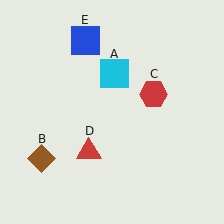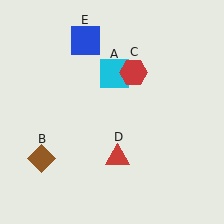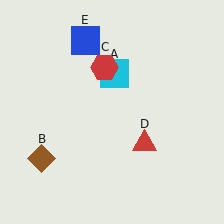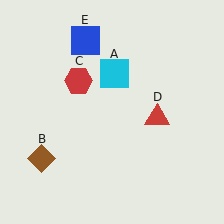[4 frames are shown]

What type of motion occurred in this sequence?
The red hexagon (object C), red triangle (object D) rotated counterclockwise around the center of the scene.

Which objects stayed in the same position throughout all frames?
Cyan square (object A) and brown diamond (object B) and blue square (object E) remained stationary.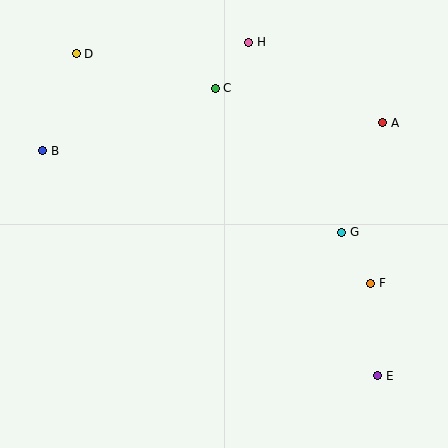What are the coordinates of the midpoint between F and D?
The midpoint between F and D is at (223, 168).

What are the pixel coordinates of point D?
Point D is at (76, 54).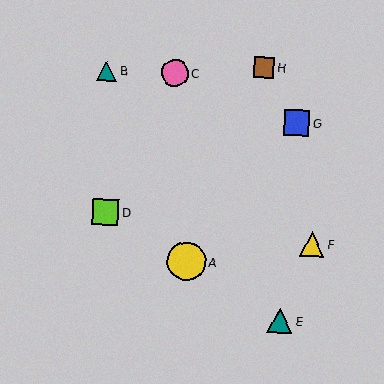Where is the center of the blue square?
The center of the blue square is at (297, 123).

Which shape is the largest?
The yellow circle (labeled A) is the largest.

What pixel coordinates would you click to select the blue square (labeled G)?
Click at (297, 123) to select the blue square G.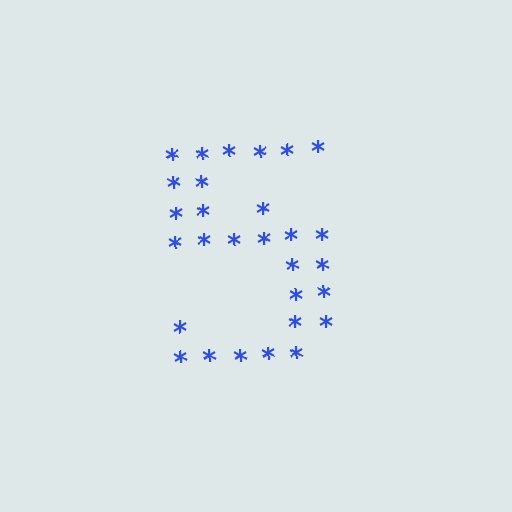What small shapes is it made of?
It is made of small asterisks.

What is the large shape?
The large shape is the digit 5.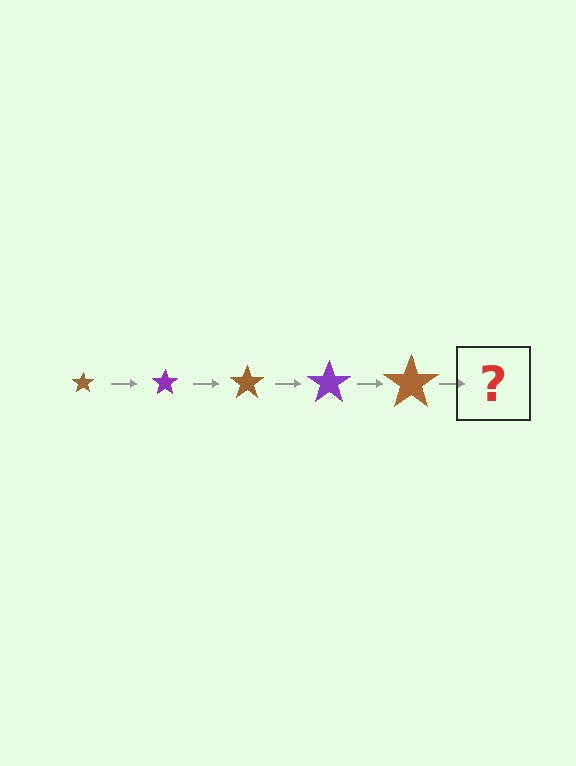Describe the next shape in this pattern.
It should be a purple star, larger than the previous one.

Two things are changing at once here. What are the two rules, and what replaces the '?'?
The two rules are that the star grows larger each step and the color cycles through brown and purple. The '?' should be a purple star, larger than the previous one.